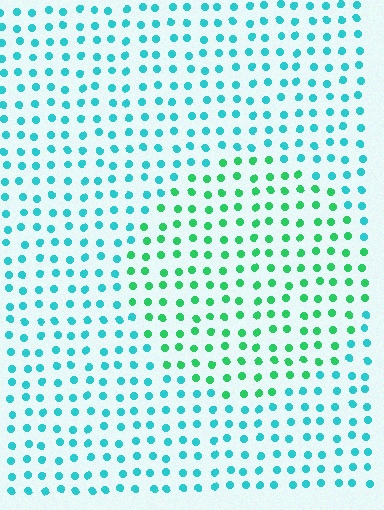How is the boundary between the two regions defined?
The boundary is defined purely by a slight shift in hue (about 40 degrees). Spacing, size, and orientation are identical on both sides.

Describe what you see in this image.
The image is filled with small cyan elements in a uniform arrangement. A circle-shaped region is visible where the elements are tinted to a slightly different hue, forming a subtle color boundary.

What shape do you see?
I see a circle.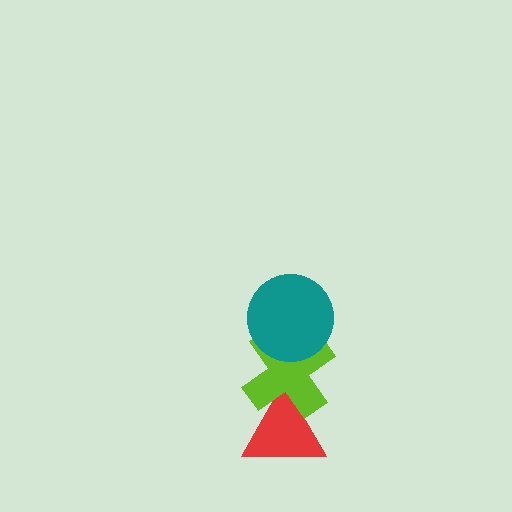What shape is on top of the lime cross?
The teal circle is on top of the lime cross.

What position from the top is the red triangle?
The red triangle is 3rd from the top.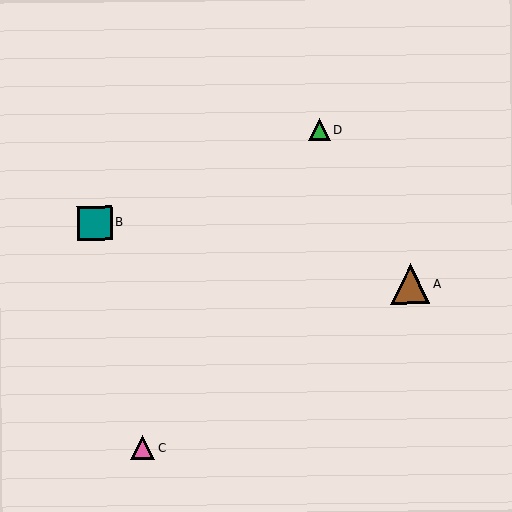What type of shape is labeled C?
Shape C is a pink triangle.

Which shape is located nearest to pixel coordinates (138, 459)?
The pink triangle (labeled C) at (142, 448) is nearest to that location.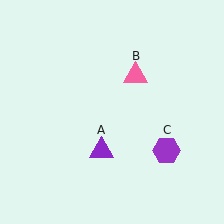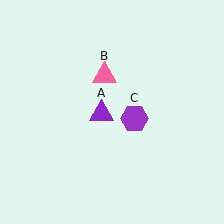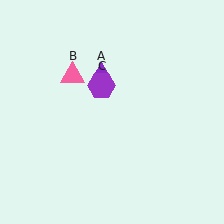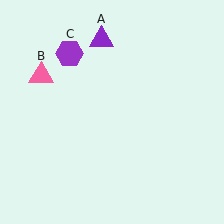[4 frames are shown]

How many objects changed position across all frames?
3 objects changed position: purple triangle (object A), pink triangle (object B), purple hexagon (object C).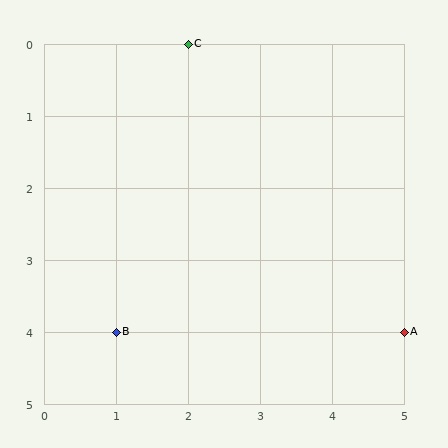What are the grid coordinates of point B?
Point B is at grid coordinates (1, 4).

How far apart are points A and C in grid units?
Points A and C are 3 columns and 4 rows apart (about 5.0 grid units diagonally).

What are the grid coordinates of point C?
Point C is at grid coordinates (2, 0).